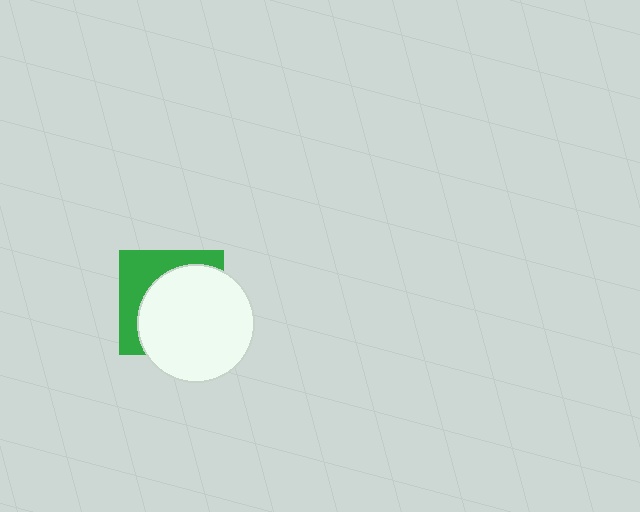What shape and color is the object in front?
The object in front is a white circle.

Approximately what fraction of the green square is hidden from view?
Roughly 63% of the green square is hidden behind the white circle.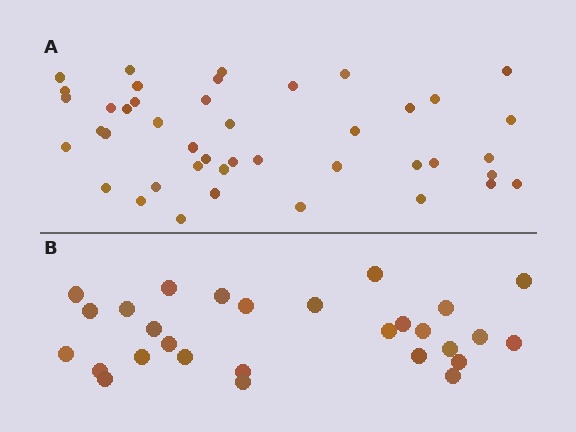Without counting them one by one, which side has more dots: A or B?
Region A (the top region) has more dots.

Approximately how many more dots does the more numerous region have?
Region A has approximately 15 more dots than region B.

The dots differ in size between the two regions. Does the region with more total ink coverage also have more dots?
No. Region B has more total ink coverage because its dots are larger, but region A actually contains more individual dots. Total area can be misleading — the number of items is what matters here.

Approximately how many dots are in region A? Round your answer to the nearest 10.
About 40 dots. (The exact count is 43, which rounds to 40.)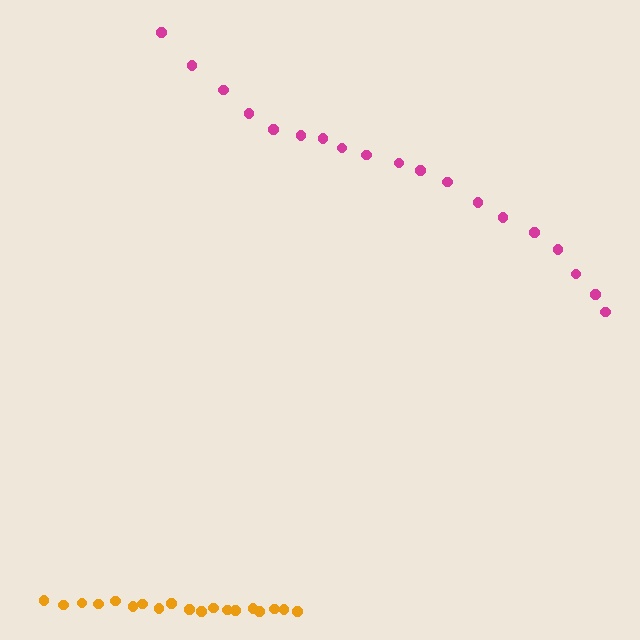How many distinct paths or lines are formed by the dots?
There are 2 distinct paths.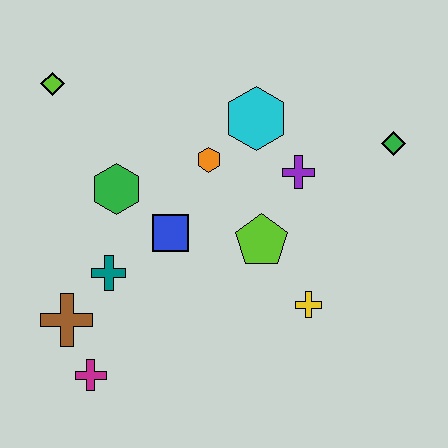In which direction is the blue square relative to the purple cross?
The blue square is to the left of the purple cross.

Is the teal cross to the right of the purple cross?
No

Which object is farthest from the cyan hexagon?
The magenta cross is farthest from the cyan hexagon.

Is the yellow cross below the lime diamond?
Yes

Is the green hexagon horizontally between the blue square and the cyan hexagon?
No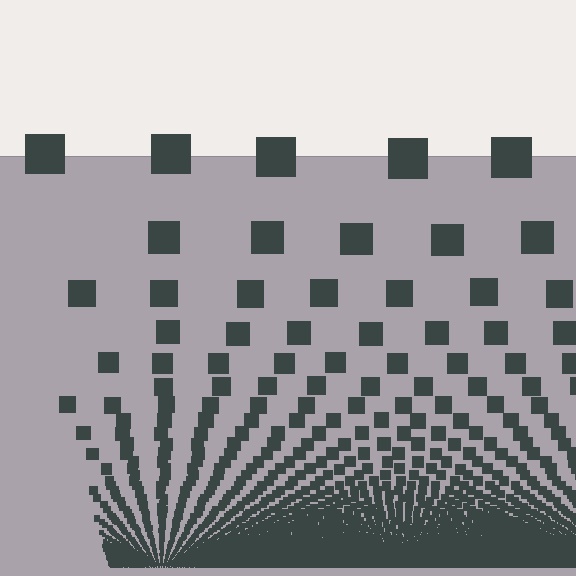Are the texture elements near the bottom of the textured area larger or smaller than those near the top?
Smaller. The gradient is inverted — elements near the bottom are smaller and denser.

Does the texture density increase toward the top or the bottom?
Density increases toward the bottom.